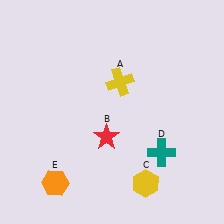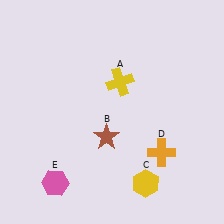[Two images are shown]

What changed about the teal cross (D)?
In Image 1, D is teal. In Image 2, it changed to orange.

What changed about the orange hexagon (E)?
In Image 1, E is orange. In Image 2, it changed to pink.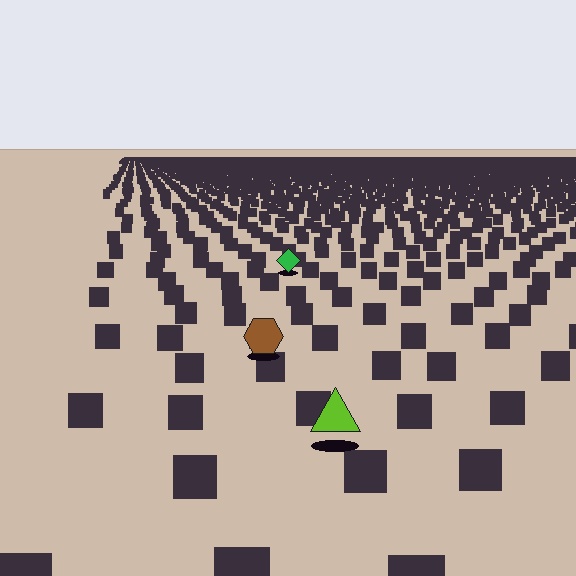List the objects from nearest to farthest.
From nearest to farthest: the lime triangle, the brown hexagon, the green diamond.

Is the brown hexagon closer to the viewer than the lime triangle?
No. The lime triangle is closer — you can tell from the texture gradient: the ground texture is coarser near it.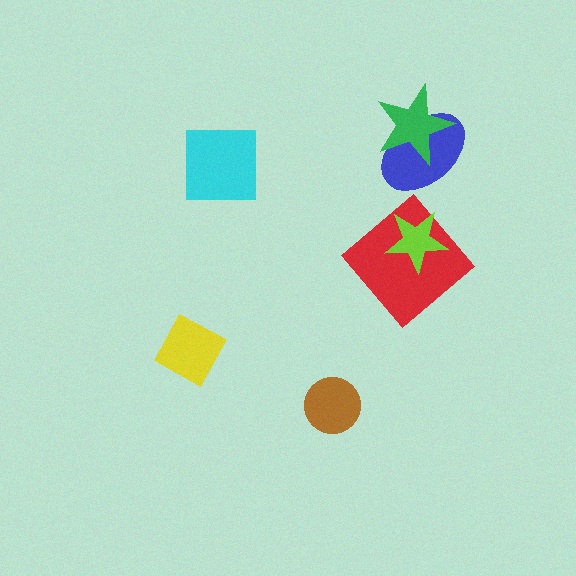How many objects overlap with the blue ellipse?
1 object overlaps with the blue ellipse.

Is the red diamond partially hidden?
Yes, it is partially covered by another shape.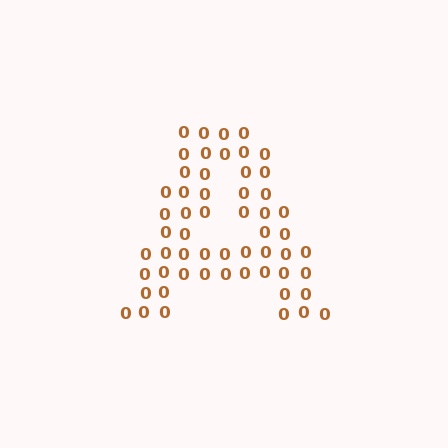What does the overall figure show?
The overall figure shows the letter A.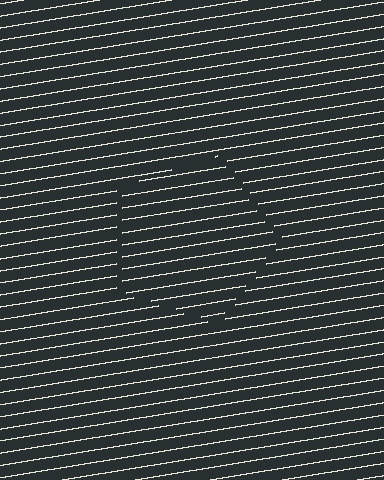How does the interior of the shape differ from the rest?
The interior of the shape contains the same grating, shifted by half a period — the contour is defined by the phase discontinuity where line-ends from the inner and outer gratings abut.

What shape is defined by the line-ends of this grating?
An illusory pentagon. The interior of the shape contains the same grating, shifted by half a period — the contour is defined by the phase discontinuity where line-ends from the inner and outer gratings abut.